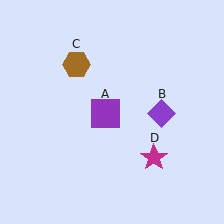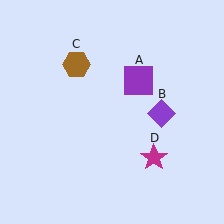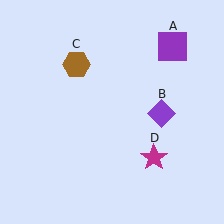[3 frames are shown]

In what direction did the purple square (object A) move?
The purple square (object A) moved up and to the right.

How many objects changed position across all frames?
1 object changed position: purple square (object A).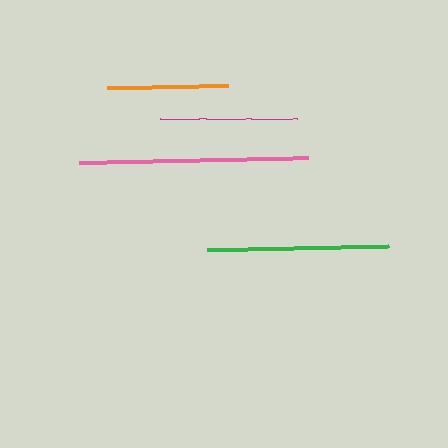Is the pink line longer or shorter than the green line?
The pink line is longer than the green line.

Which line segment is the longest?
The pink line is the longest at approximately 229 pixels.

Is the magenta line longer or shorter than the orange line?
The magenta line is longer than the orange line.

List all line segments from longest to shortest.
From longest to shortest: pink, green, magenta, orange.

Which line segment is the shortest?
The orange line is the shortest at approximately 121 pixels.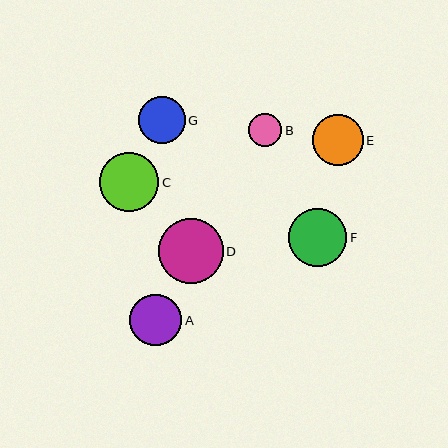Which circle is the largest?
Circle D is the largest with a size of approximately 65 pixels.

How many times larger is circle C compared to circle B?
Circle C is approximately 1.8 times the size of circle B.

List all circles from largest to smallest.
From largest to smallest: D, C, F, A, E, G, B.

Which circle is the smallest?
Circle B is the smallest with a size of approximately 34 pixels.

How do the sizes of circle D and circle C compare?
Circle D and circle C are approximately the same size.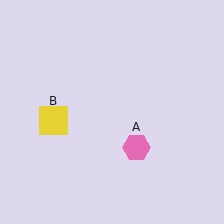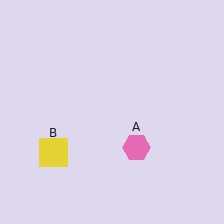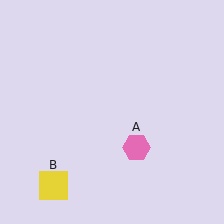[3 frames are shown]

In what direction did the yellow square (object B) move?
The yellow square (object B) moved down.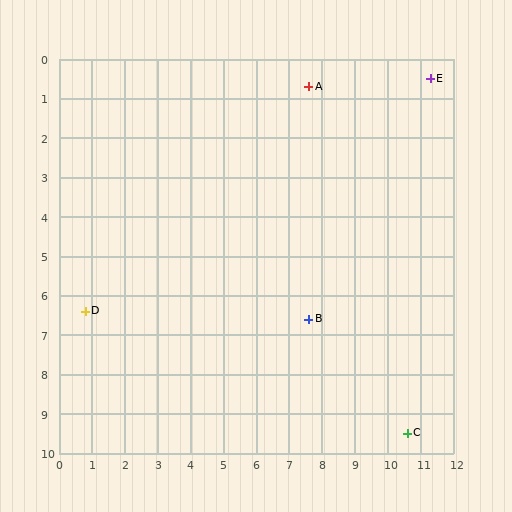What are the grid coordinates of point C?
Point C is at approximately (10.6, 9.5).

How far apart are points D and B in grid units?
Points D and B are about 6.8 grid units apart.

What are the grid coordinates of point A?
Point A is at approximately (7.6, 0.7).